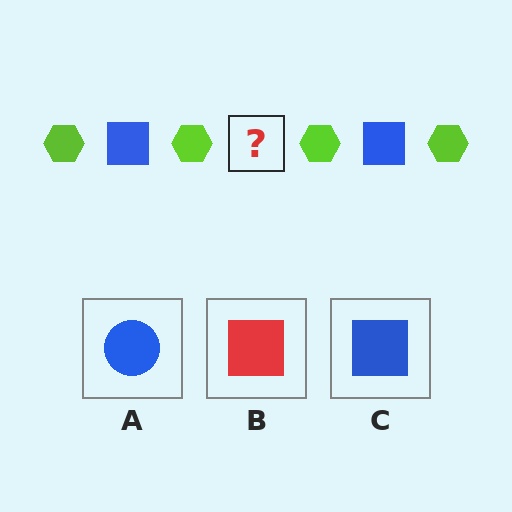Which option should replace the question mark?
Option C.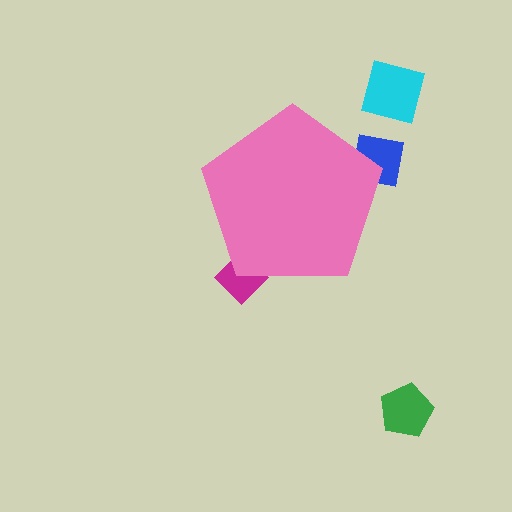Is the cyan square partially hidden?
No, the cyan square is fully visible.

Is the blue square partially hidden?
Yes, the blue square is partially hidden behind the pink pentagon.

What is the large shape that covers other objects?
A pink pentagon.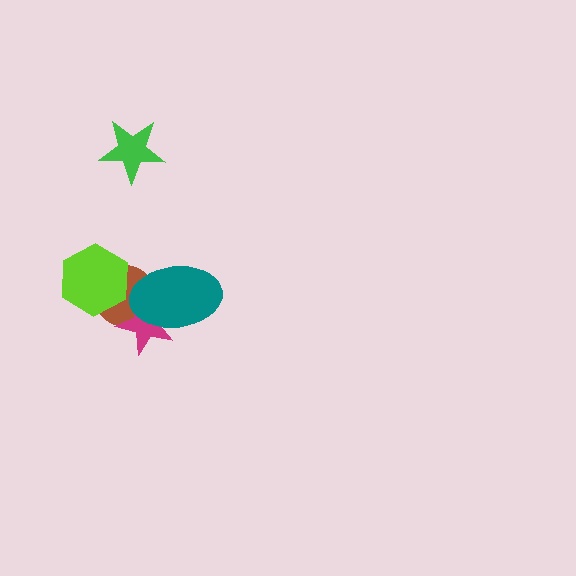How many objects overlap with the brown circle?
3 objects overlap with the brown circle.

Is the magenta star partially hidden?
Yes, it is partially covered by another shape.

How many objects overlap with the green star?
0 objects overlap with the green star.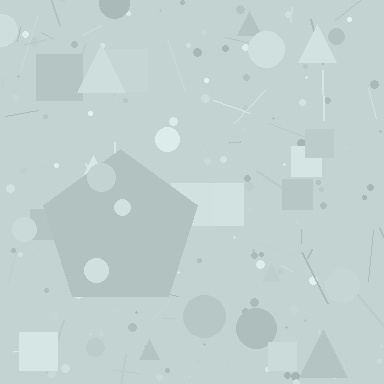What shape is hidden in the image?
A pentagon is hidden in the image.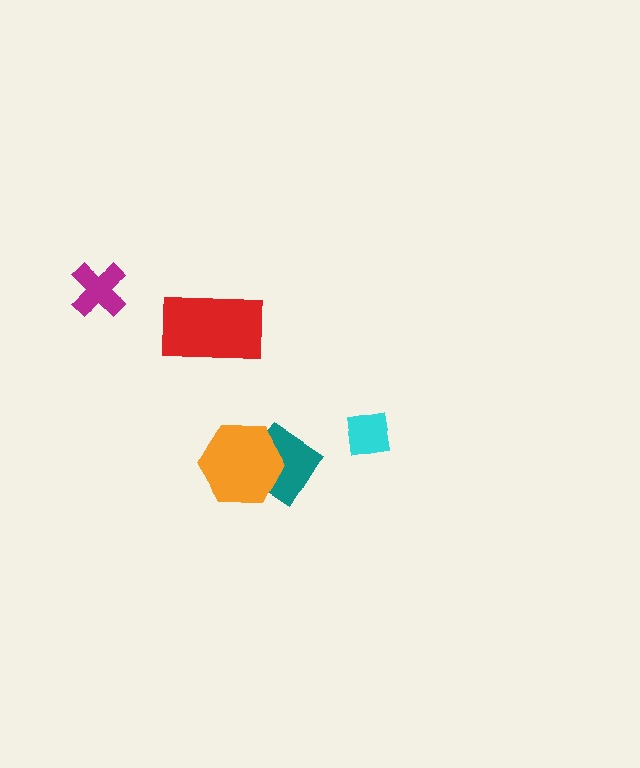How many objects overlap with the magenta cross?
0 objects overlap with the magenta cross.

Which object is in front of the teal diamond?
The orange hexagon is in front of the teal diamond.